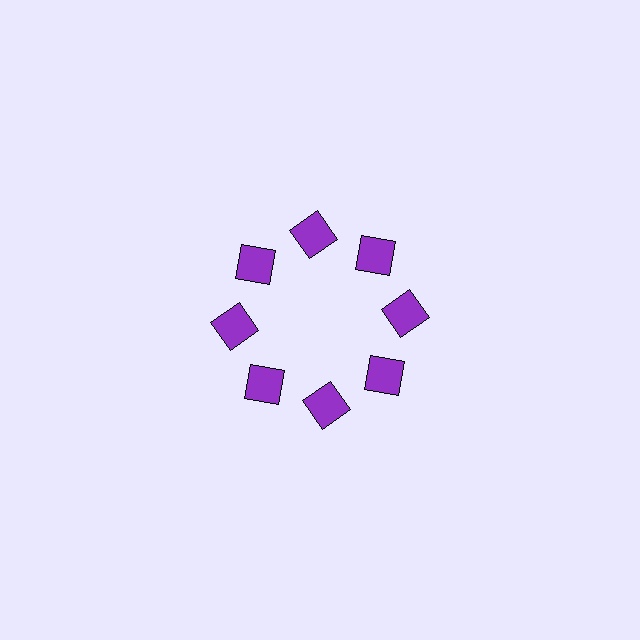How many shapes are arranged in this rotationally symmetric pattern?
There are 8 shapes, arranged in 8 groups of 1.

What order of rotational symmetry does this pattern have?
This pattern has 8-fold rotational symmetry.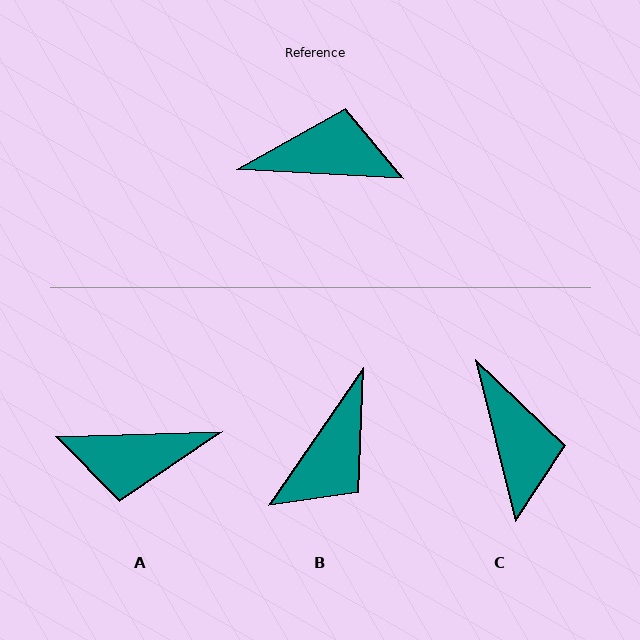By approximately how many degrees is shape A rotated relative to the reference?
Approximately 175 degrees clockwise.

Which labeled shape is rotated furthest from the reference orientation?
A, about 175 degrees away.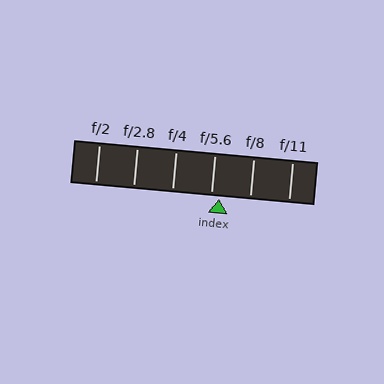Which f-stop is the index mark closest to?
The index mark is closest to f/5.6.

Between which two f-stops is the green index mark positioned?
The index mark is between f/5.6 and f/8.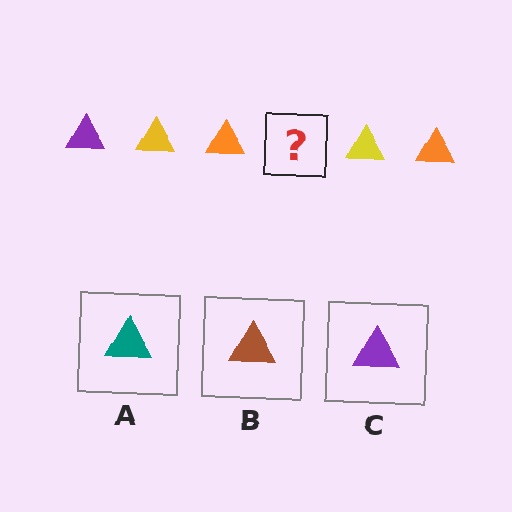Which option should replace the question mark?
Option C.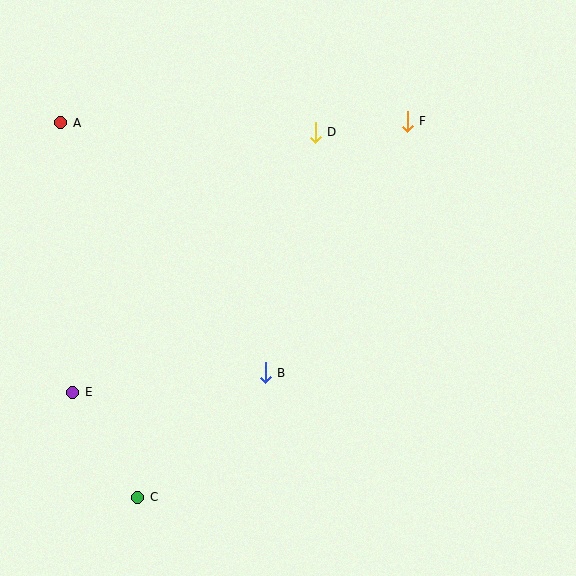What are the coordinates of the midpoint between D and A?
The midpoint between D and A is at (188, 127).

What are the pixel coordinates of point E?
Point E is at (73, 392).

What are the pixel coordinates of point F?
Point F is at (407, 121).